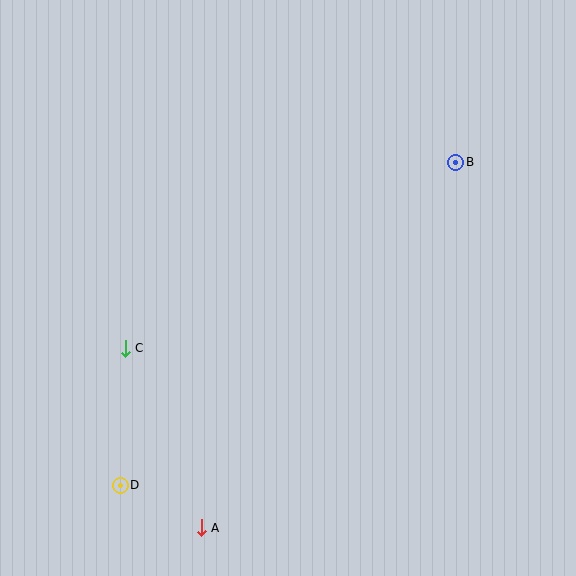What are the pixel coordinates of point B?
Point B is at (456, 162).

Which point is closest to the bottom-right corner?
Point A is closest to the bottom-right corner.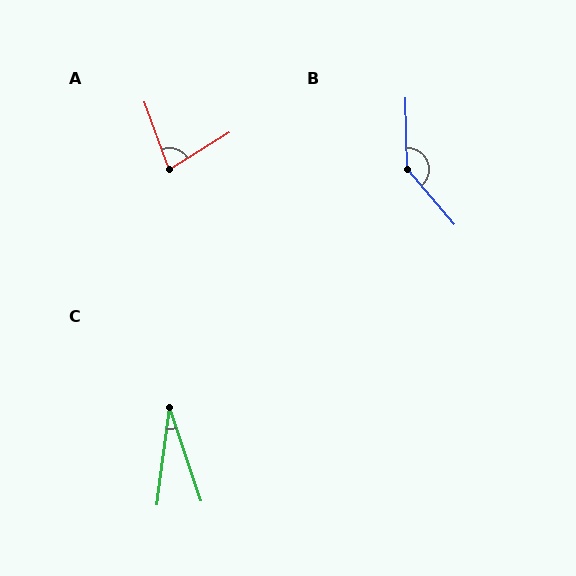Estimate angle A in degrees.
Approximately 78 degrees.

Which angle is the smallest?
C, at approximately 26 degrees.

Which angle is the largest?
B, at approximately 140 degrees.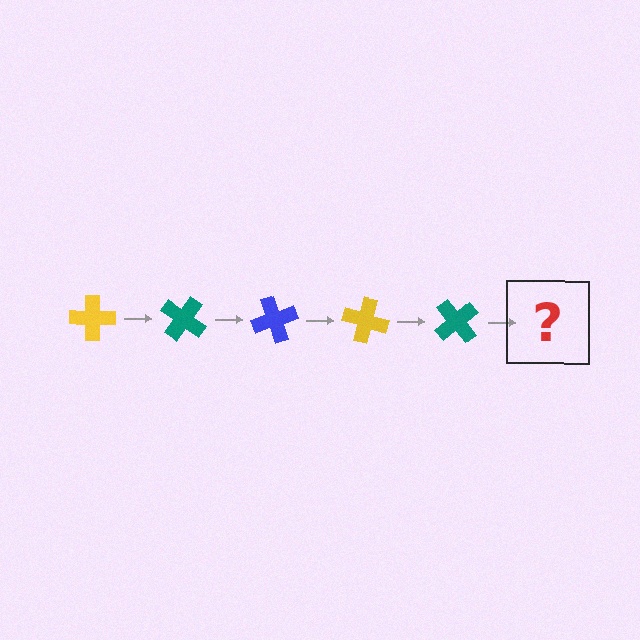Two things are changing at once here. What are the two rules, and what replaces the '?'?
The two rules are that it rotates 35 degrees each step and the color cycles through yellow, teal, and blue. The '?' should be a blue cross, rotated 175 degrees from the start.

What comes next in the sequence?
The next element should be a blue cross, rotated 175 degrees from the start.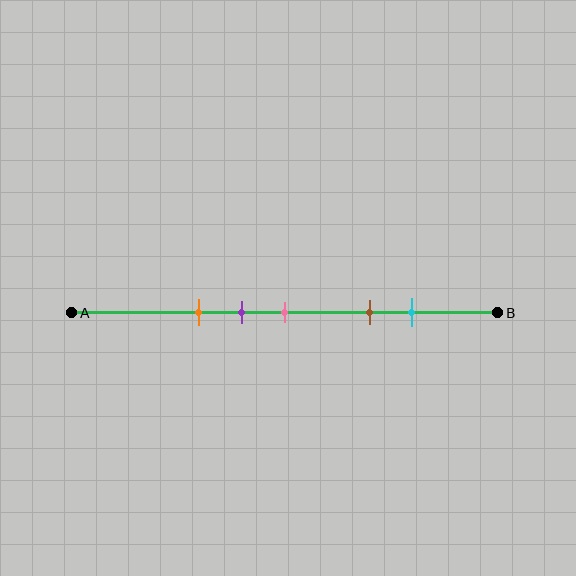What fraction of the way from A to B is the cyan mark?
The cyan mark is approximately 80% (0.8) of the way from A to B.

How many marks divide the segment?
There are 5 marks dividing the segment.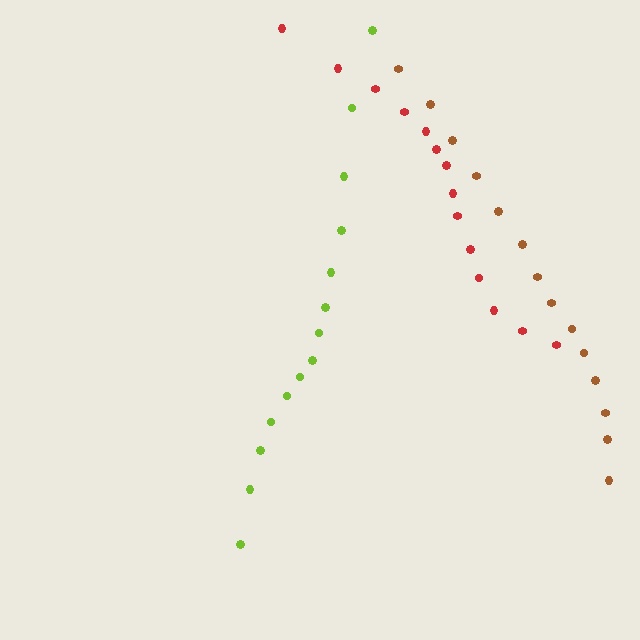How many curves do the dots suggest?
There are 3 distinct paths.